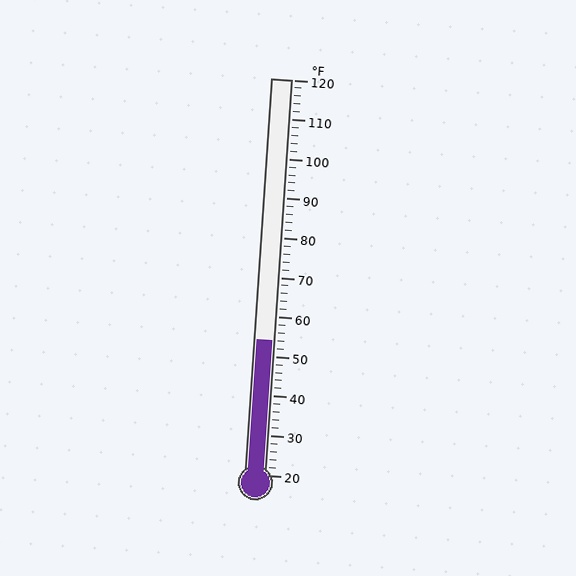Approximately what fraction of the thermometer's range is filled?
The thermometer is filled to approximately 35% of its range.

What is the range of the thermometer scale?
The thermometer scale ranges from 20°F to 120°F.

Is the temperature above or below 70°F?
The temperature is below 70°F.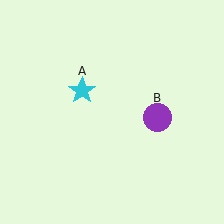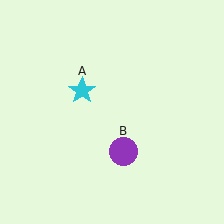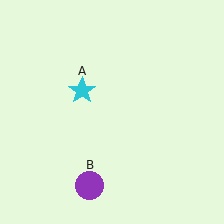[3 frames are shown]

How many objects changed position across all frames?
1 object changed position: purple circle (object B).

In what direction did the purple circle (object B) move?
The purple circle (object B) moved down and to the left.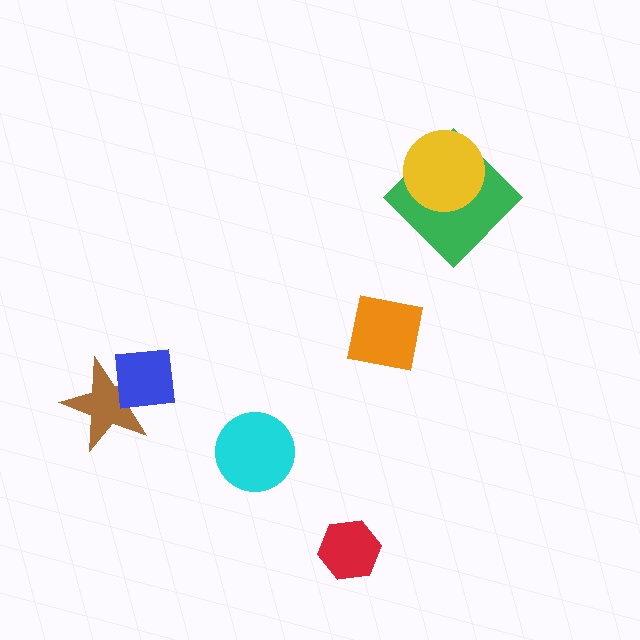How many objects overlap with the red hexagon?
0 objects overlap with the red hexagon.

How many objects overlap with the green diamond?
1 object overlaps with the green diamond.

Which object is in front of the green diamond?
The yellow circle is in front of the green diamond.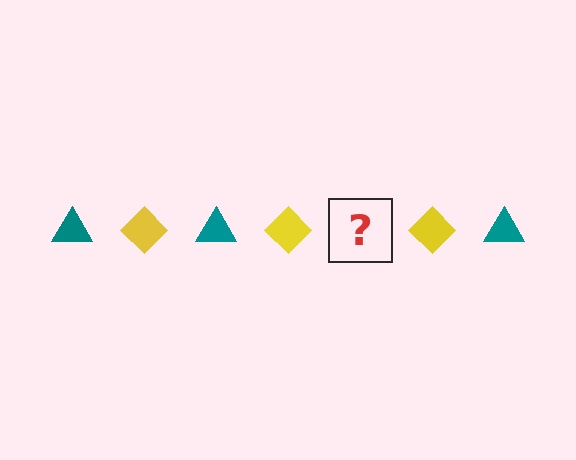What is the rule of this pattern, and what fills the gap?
The rule is that the pattern alternates between teal triangle and yellow diamond. The gap should be filled with a teal triangle.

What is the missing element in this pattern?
The missing element is a teal triangle.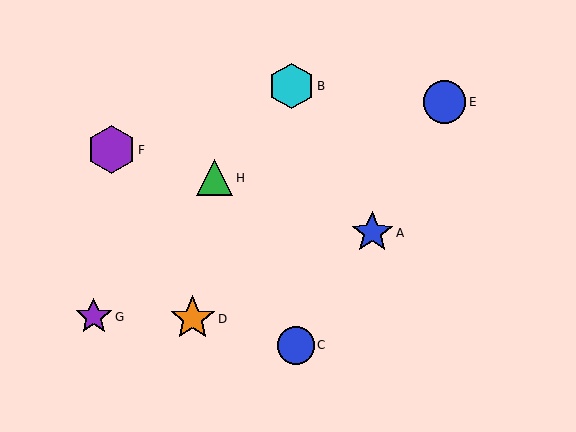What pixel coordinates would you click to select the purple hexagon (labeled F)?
Click at (111, 150) to select the purple hexagon F.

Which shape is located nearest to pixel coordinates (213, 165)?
The green triangle (labeled H) at (215, 178) is nearest to that location.